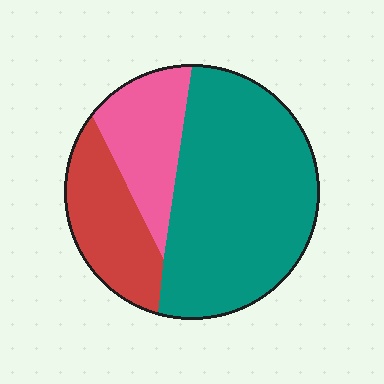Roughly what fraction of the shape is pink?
Pink takes up less than a quarter of the shape.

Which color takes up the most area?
Teal, at roughly 60%.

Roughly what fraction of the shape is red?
Red covers around 20% of the shape.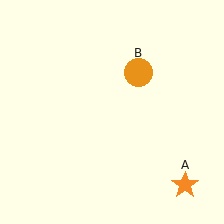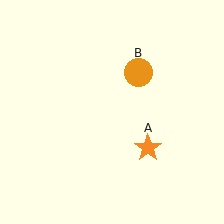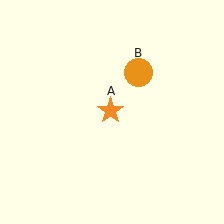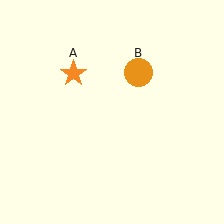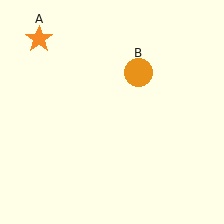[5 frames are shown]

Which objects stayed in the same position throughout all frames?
Orange circle (object B) remained stationary.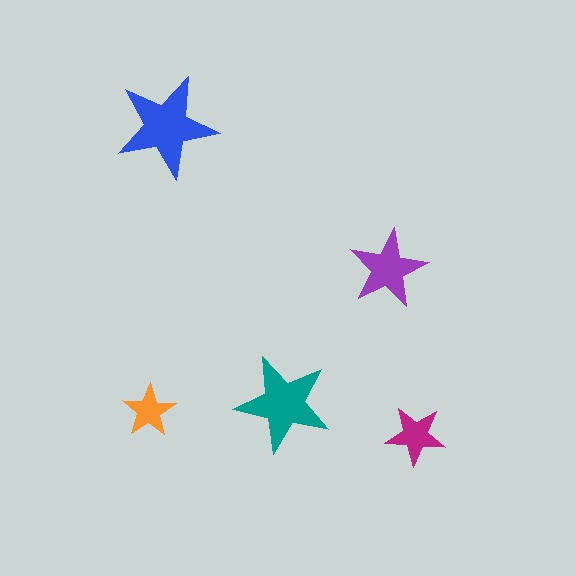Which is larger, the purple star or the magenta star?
The purple one.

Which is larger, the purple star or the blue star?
The blue one.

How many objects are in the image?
There are 5 objects in the image.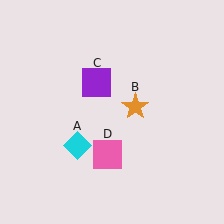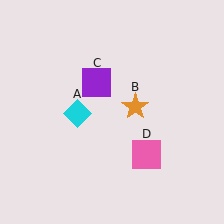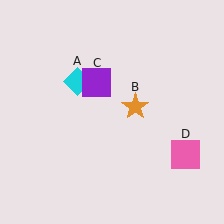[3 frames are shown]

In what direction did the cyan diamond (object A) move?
The cyan diamond (object A) moved up.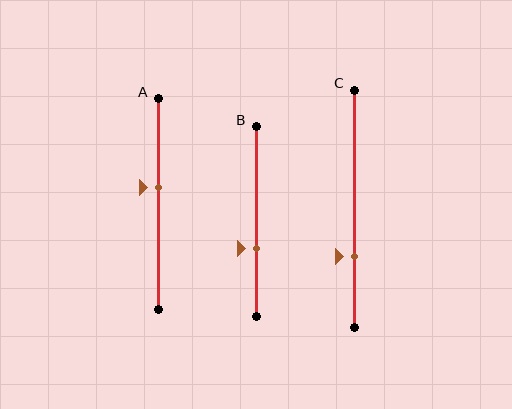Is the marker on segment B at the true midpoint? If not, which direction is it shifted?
No, the marker on segment B is shifted downward by about 14% of the segment length.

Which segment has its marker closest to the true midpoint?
Segment A has its marker closest to the true midpoint.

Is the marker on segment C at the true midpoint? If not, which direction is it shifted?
No, the marker on segment C is shifted downward by about 20% of the segment length.